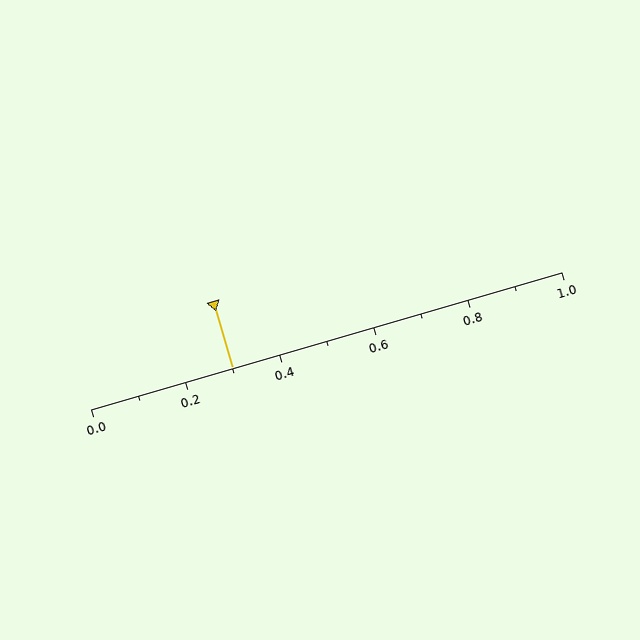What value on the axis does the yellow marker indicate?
The marker indicates approximately 0.3.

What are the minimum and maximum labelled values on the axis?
The axis runs from 0.0 to 1.0.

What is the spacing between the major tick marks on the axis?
The major ticks are spaced 0.2 apart.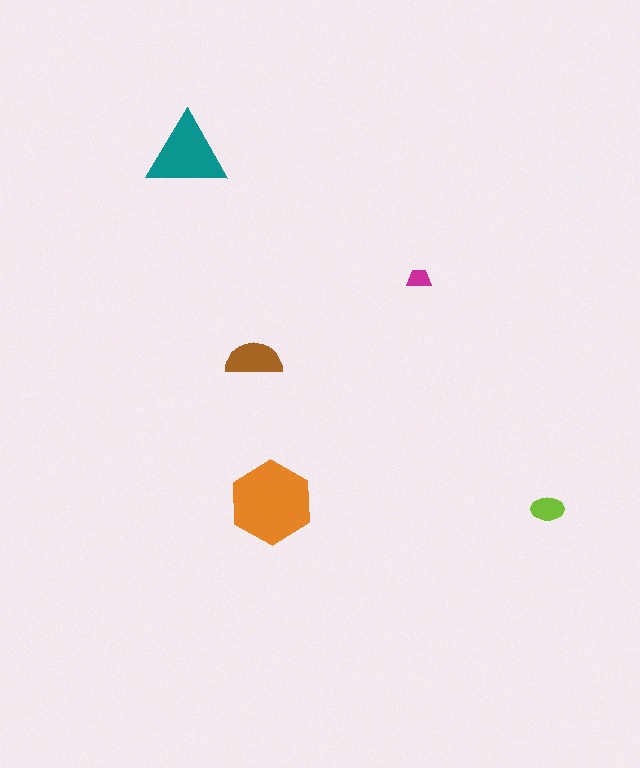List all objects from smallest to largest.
The magenta trapezoid, the lime ellipse, the brown semicircle, the teal triangle, the orange hexagon.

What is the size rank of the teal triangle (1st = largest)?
2nd.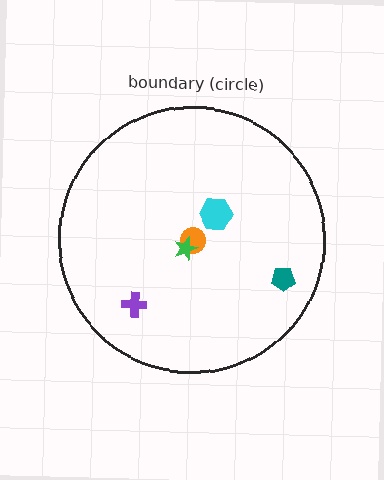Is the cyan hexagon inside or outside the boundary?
Inside.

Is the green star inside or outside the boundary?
Inside.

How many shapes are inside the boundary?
5 inside, 0 outside.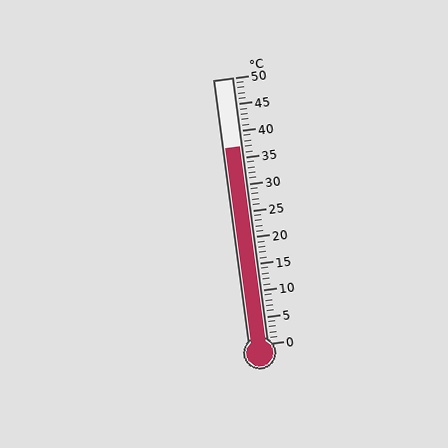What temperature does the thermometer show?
The thermometer shows approximately 37°C.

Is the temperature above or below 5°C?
The temperature is above 5°C.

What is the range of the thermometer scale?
The thermometer scale ranges from 0°C to 50°C.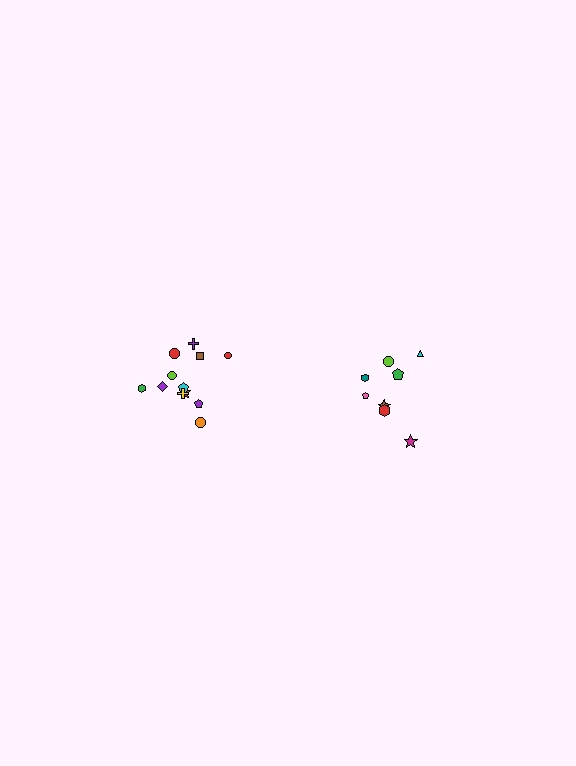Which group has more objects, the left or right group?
The left group.